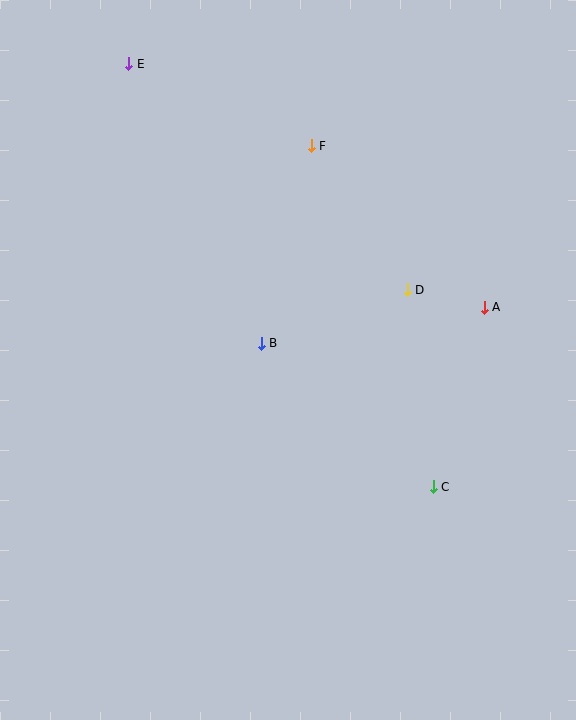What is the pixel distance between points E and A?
The distance between E and A is 431 pixels.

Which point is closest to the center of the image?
Point B at (261, 343) is closest to the center.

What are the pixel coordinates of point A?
Point A is at (484, 307).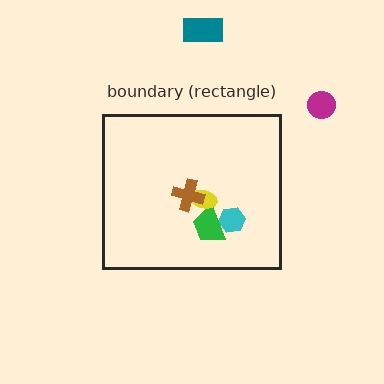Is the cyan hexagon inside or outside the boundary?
Inside.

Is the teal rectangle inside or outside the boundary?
Outside.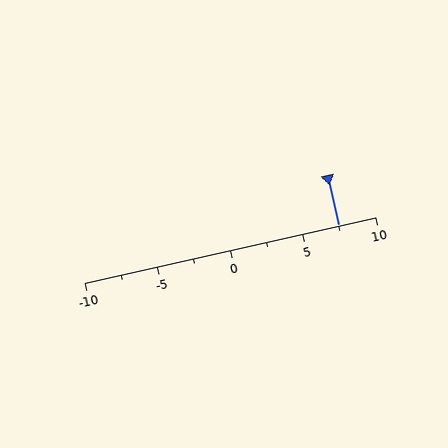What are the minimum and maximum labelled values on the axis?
The axis runs from -10 to 10.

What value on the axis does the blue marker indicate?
The marker indicates approximately 7.5.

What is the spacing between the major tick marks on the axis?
The major ticks are spaced 5 apart.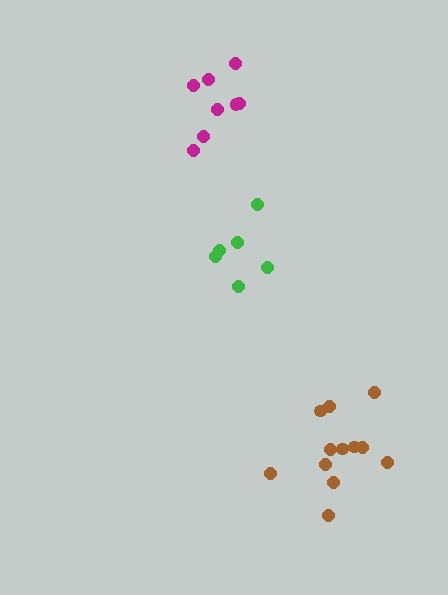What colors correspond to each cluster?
The clusters are colored: green, brown, magenta.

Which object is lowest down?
The brown cluster is bottommost.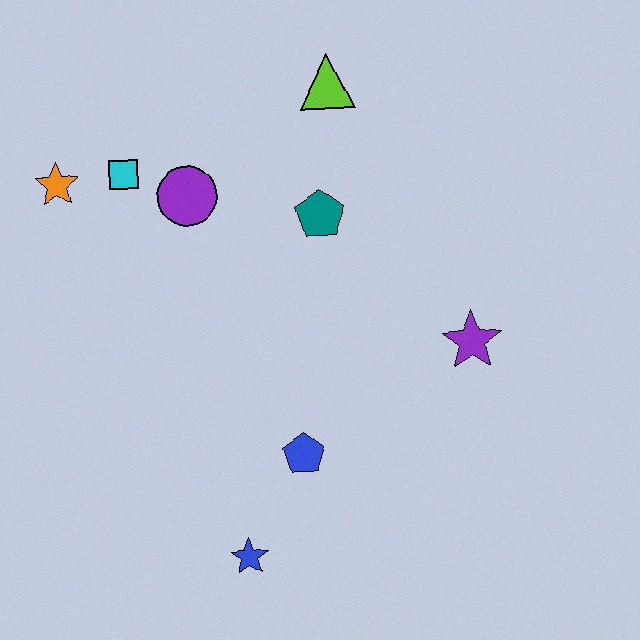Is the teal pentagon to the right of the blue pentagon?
Yes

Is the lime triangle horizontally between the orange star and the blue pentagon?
No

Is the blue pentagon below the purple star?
Yes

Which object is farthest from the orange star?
The purple star is farthest from the orange star.